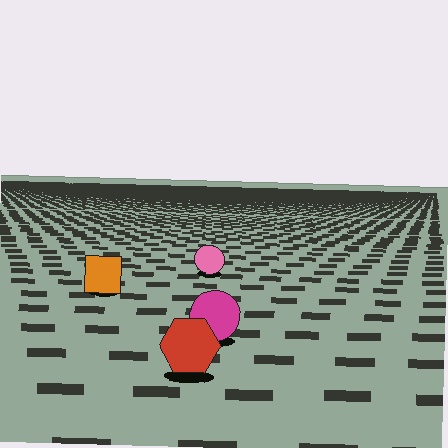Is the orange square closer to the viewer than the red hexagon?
No. The red hexagon is closer — you can tell from the texture gradient: the ground texture is coarser near it.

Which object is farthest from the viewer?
The pink circle is farthest from the viewer. It appears smaller and the ground texture around it is denser.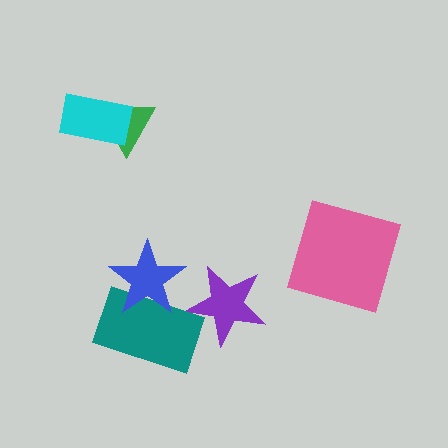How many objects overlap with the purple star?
1 object overlaps with the purple star.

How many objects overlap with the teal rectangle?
2 objects overlap with the teal rectangle.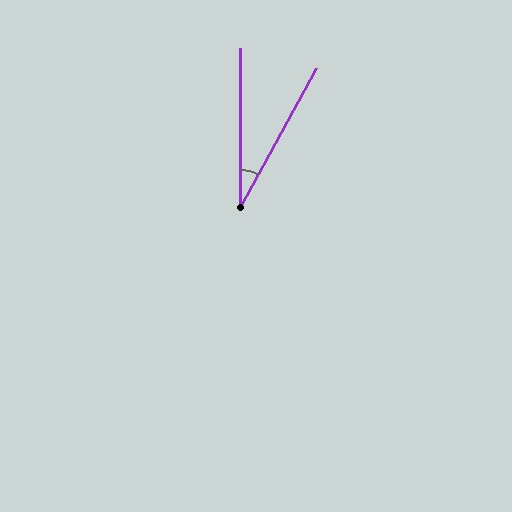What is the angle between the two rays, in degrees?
Approximately 29 degrees.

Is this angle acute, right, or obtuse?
It is acute.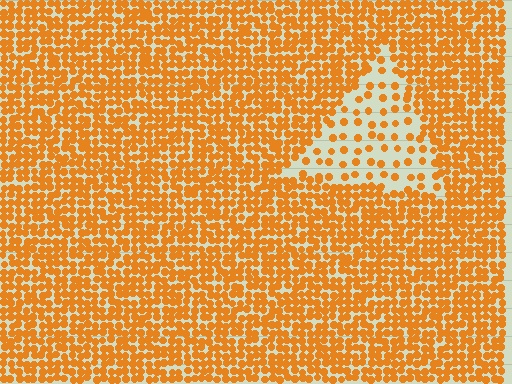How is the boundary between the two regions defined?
The boundary is defined by a change in element density (approximately 2.9x ratio). All elements are the same color, size, and shape.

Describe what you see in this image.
The image contains small orange elements arranged at two different densities. A triangle-shaped region is visible where the elements are less densely packed than the surrounding area.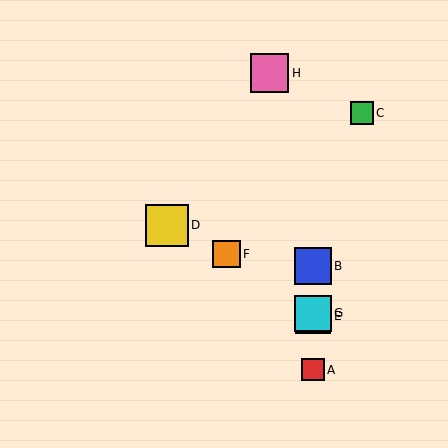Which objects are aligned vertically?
Objects A, B, E, G are aligned vertically.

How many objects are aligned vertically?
4 objects (A, B, E, G) are aligned vertically.